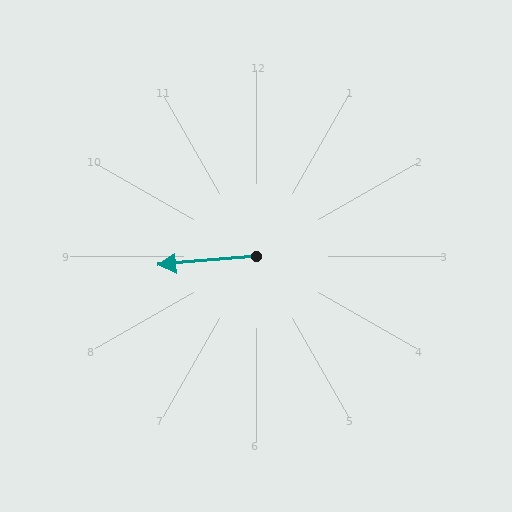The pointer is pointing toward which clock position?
Roughly 9 o'clock.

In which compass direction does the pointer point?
West.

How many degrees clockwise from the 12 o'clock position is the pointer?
Approximately 265 degrees.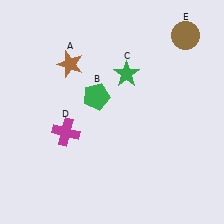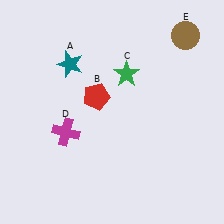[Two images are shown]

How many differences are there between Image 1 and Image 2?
There are 2 differences between the two images.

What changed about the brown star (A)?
In Image 1, A is brown. In Image 2, it changed to teal.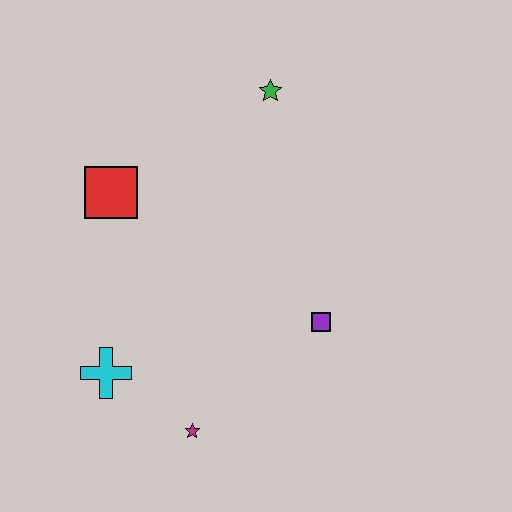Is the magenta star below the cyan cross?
Yes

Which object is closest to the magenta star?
The cyan cross is closest to the magenta star.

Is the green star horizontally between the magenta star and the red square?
No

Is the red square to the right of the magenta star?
No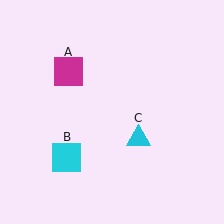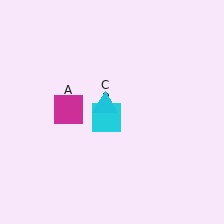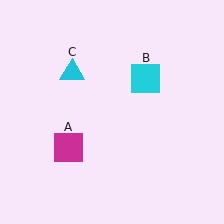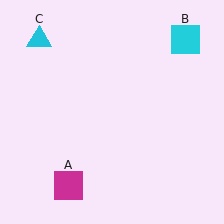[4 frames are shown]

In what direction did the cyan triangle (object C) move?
The cyan triangle (object C) moved up and to the left.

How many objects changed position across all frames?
3 objects changed position: magenta square (object A), cyan square (object B), cyan triangle (object C).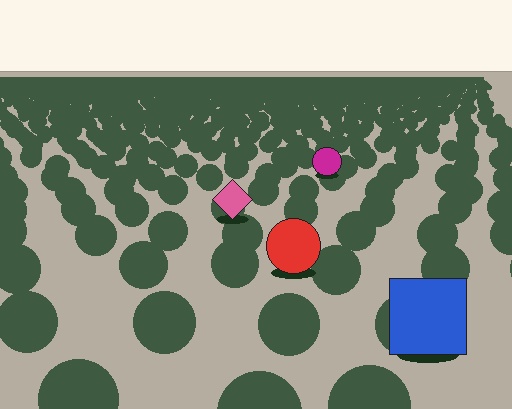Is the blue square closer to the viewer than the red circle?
Yes. The blue square is closer — you can tell from the texture gradient: the ground texture is coarser near it.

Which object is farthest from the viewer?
The magenta circle is farthest from the viewer. It appears smaller and the ground texture around it is denser.